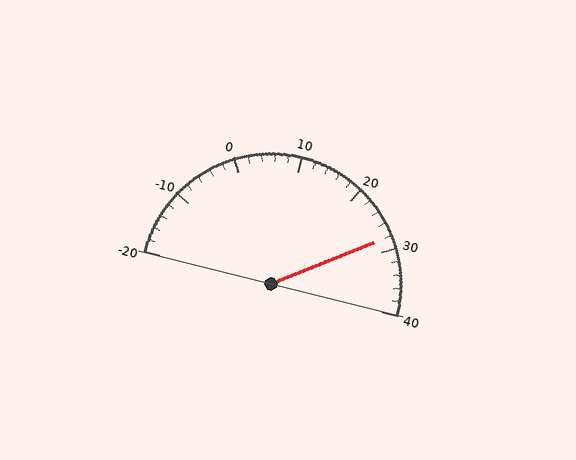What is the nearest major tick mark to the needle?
The nearest major tick mark is 30.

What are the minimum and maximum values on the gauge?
The gauge ranges from -20 to 40.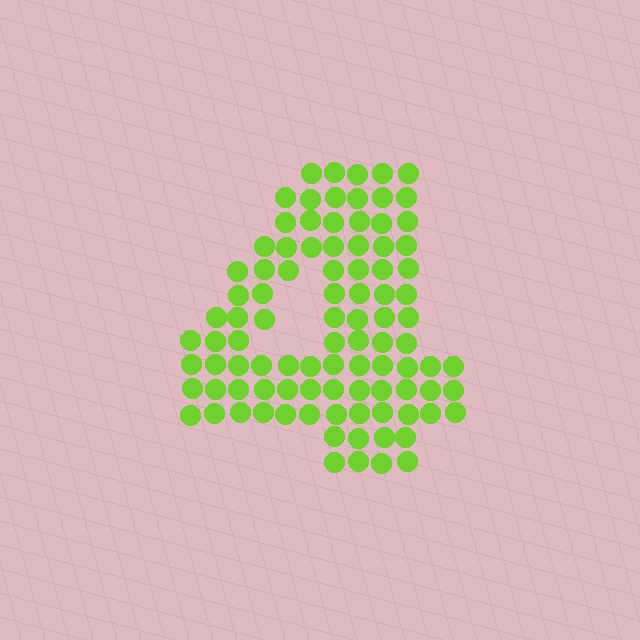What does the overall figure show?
The overall figure shows the digit 4.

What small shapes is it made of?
It is made of small circles.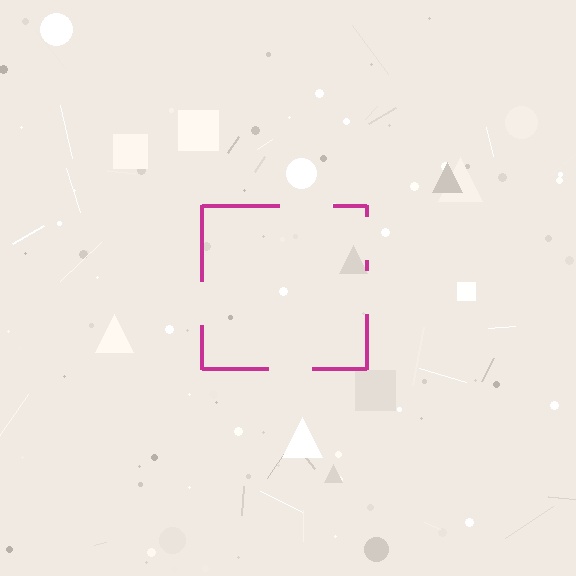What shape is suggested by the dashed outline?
The dashed outline suggests a square.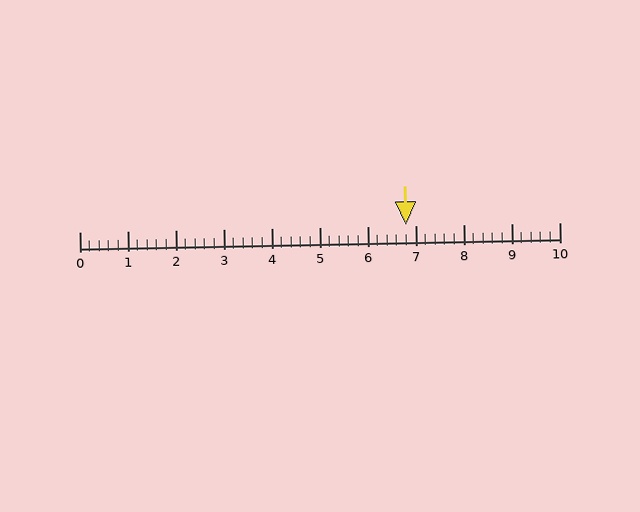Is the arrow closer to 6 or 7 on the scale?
The arrow is closer to 7.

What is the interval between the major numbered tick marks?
The major tick marks are spaced 1 units apart.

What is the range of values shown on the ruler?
The ruler shows values from 0 to 10.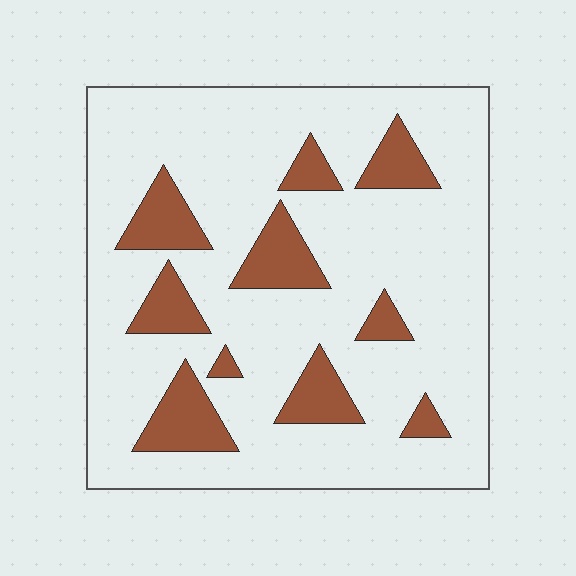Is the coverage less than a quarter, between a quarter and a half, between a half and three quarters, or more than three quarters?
Less than a quarter.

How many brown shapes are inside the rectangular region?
10.